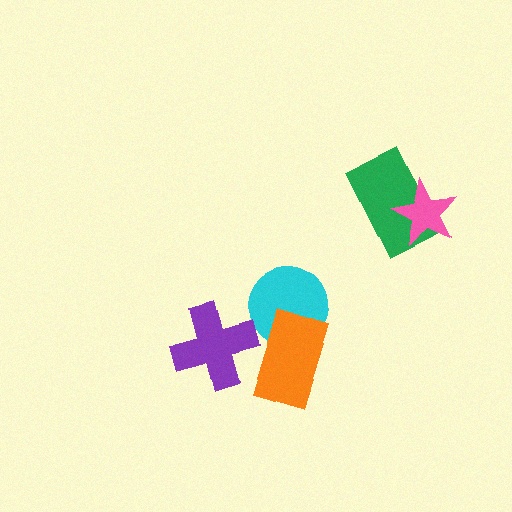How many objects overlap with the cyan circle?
1 object overlaps with the cyan circle.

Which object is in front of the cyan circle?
The orange rectangle is in front of the cyan circle.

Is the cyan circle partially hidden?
Yes, it is partially covered by another shape.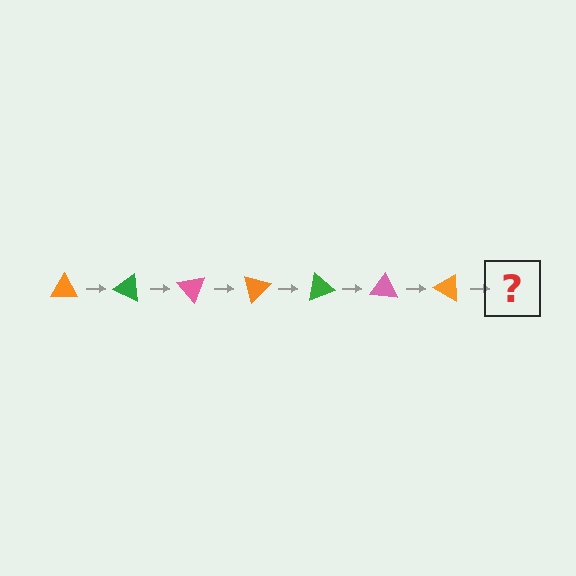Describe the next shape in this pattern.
It should be a green triangle, rotated 175 degrees from the start.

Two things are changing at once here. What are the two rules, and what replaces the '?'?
The two rules are that it rotates 25 degrees each step and the color cycles through orange, green, and pink. The '?' should be a green triangle, rotated 175 degrees from the start.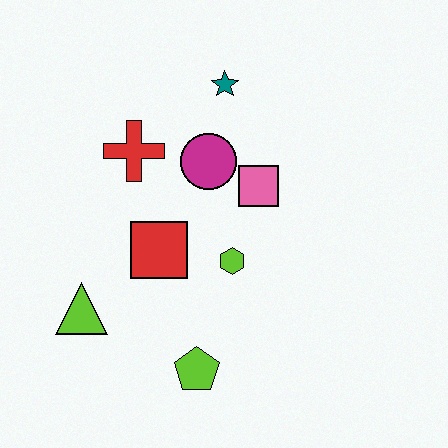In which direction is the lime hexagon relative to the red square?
The lime hexagon is to the right of the red square.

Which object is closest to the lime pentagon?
The lime hexagon is closest to the lime pentagon.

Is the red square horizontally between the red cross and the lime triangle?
No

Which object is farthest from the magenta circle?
The lime pentagon is farthest from the magenta circle.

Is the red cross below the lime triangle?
No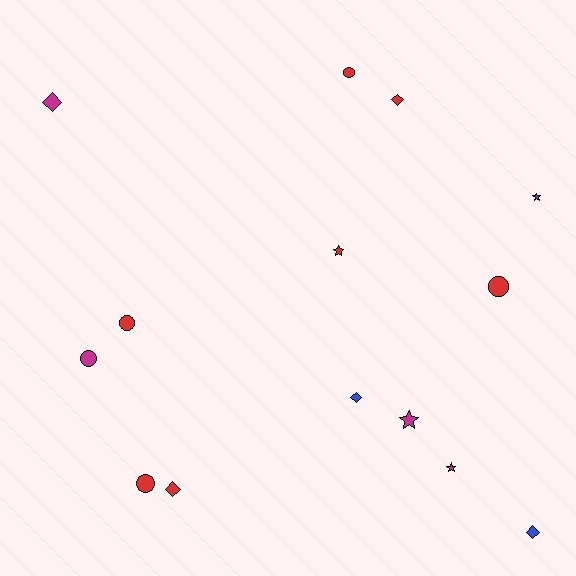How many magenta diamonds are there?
There is 1 magenta diamond.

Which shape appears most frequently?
Circle, with 5 objects.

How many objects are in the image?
There are 14 objects.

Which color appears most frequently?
Red, with 7 objects.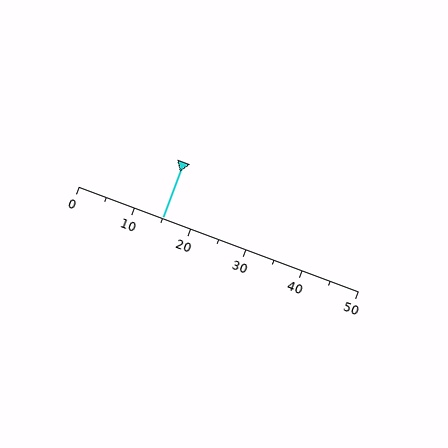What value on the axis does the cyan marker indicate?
The marker indicates approximately 15.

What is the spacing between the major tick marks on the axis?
The major ticks are spaced 10 apart.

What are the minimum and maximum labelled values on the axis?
The axis runs from 0 to 50.